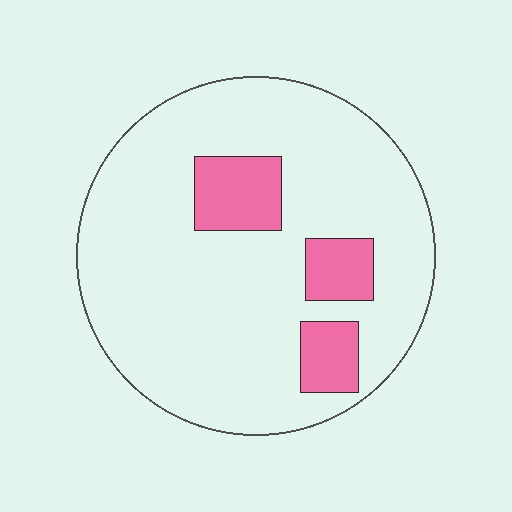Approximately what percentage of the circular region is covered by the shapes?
Approximately 15%.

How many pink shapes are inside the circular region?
3.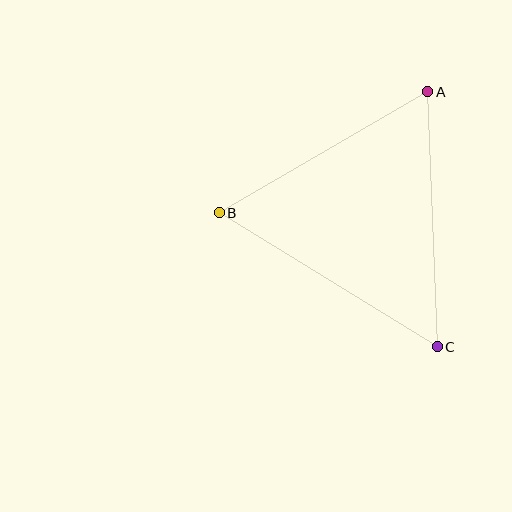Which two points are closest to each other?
Points A and B are closest to each other.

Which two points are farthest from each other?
Points B and C are farthest from each other.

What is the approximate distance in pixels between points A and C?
The distance between A and C is approximately 255 pixels.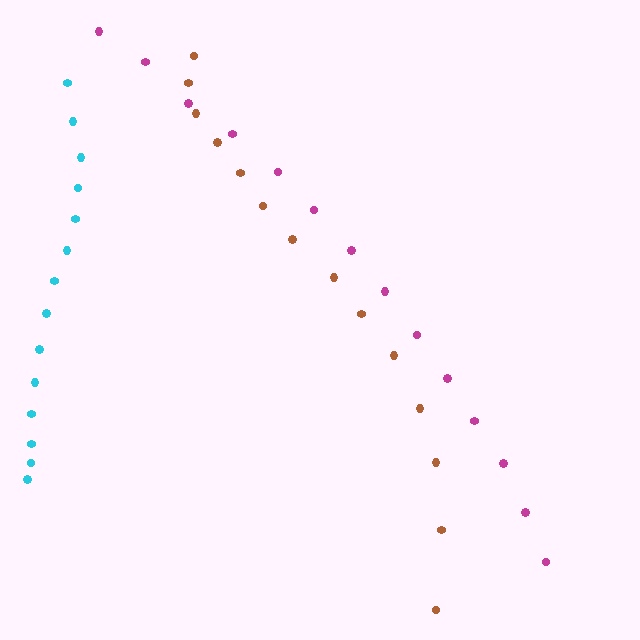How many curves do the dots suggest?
There are 3 distinct paths.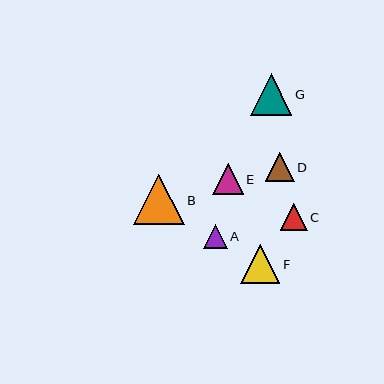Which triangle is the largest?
Triangle B is the largest with a size of approximately 50 pixels.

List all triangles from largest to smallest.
From largest to smallest: B, G, F, E, D, C, A.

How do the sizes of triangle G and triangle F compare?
Triangle G and triangle F are approximately the same size.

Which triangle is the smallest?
Triangle A is the smallest with a size of approximately 23 pixels.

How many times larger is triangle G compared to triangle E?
Triangle G is approximately 1.4 times the size of triangle E.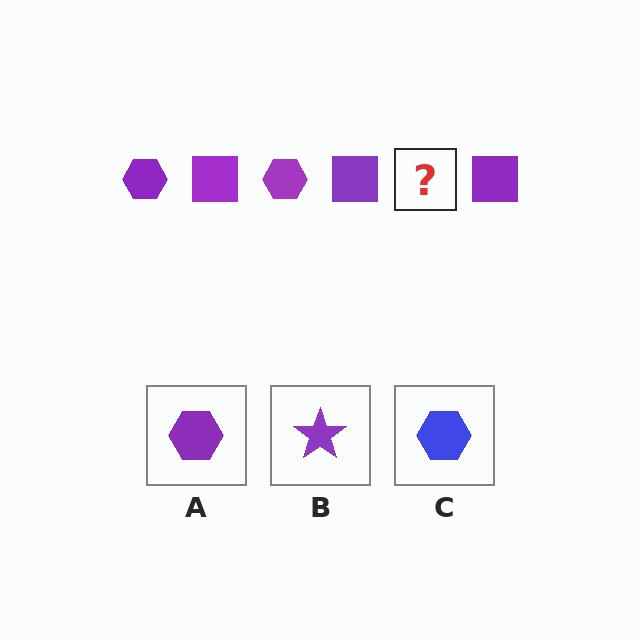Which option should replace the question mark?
Option A.